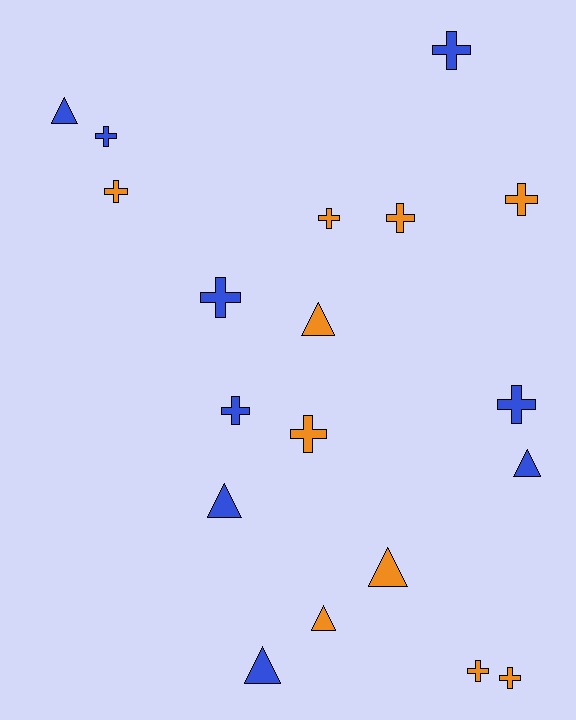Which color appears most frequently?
Orange, with 10 objects.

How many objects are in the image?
There are 19 objects.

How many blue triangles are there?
There are 4 blue triangles.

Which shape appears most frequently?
Cross, with 12 objects.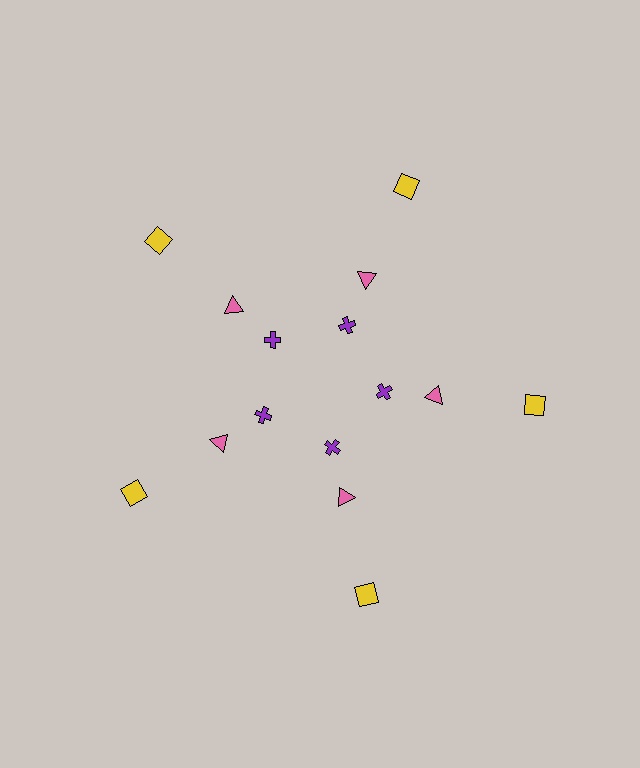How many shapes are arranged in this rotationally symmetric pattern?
There are 15 shapes, arranged in 5 groups of 3.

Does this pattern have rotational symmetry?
Yes, this pattern has 5-fold rotational symmetry. It looks the same after rotating 72 degrees around the center.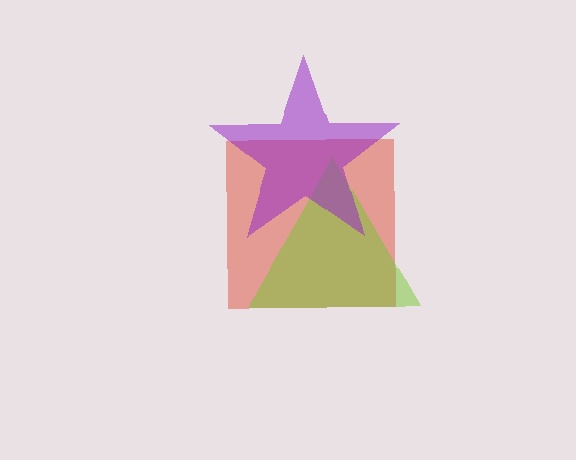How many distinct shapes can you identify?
There are 3 distinct shapes: a red square, a lime triangle, a purple star.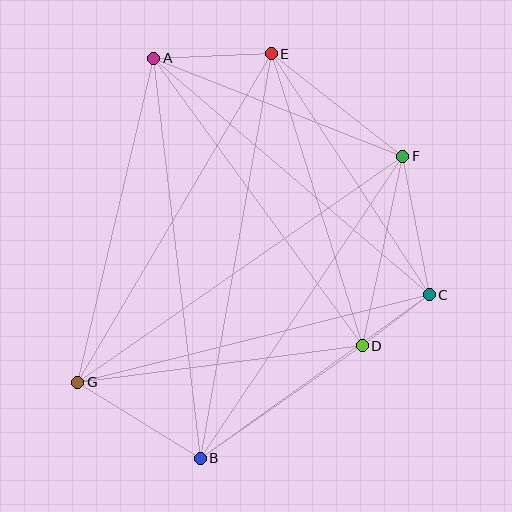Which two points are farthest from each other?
Points B and E are farthest from each other.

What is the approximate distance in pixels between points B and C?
The distance between B and C is approximately 281 pixels.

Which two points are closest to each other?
Points C and D are closest to each other.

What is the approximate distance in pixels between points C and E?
The distance between C and E is approximately 288 pixels.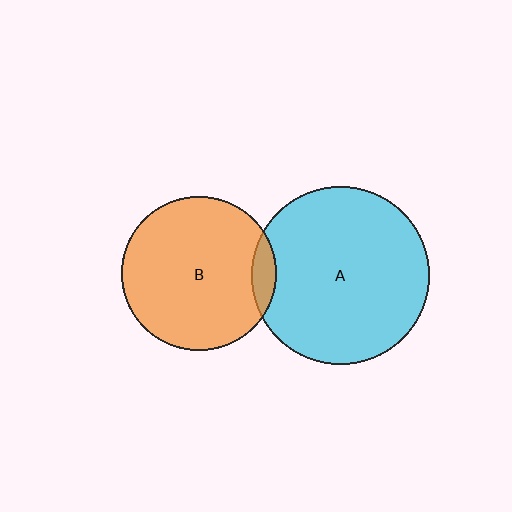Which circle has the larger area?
Circle A (cyan).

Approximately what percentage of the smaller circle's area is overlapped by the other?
Approximately 10%.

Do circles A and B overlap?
Yes.